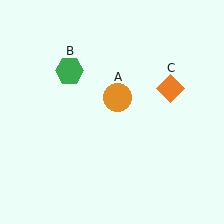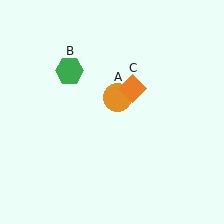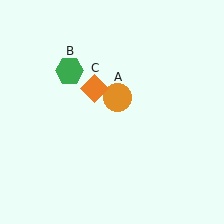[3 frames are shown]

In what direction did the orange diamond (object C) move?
The orange diamond (object C) moved left.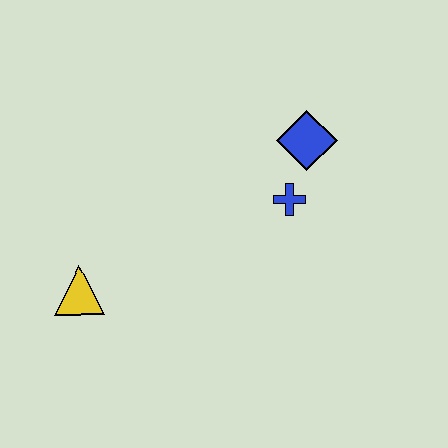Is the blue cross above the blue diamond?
No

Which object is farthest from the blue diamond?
The yellow triangle is farthest from the blue diamond.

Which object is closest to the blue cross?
The blue diamond is closest to the blue cross.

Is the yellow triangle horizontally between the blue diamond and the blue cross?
No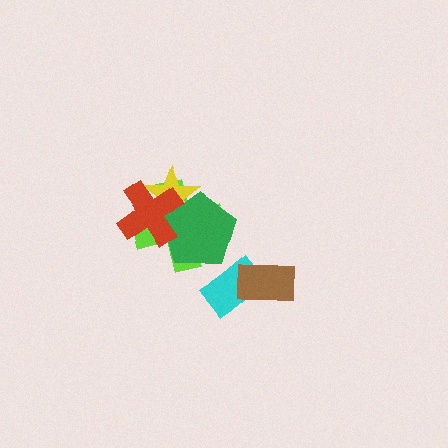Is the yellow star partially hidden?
Yes, it is partially covered by another shape.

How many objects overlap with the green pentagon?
3 objects overlap with the green pentagon.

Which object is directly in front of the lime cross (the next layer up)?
The yellow star is directly in front of the lime cross.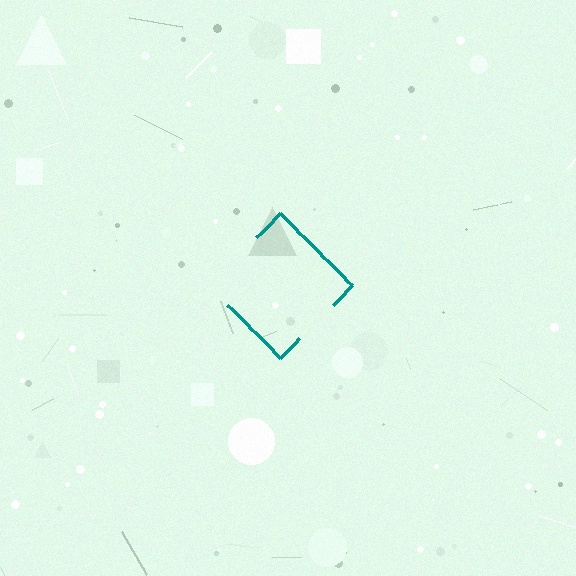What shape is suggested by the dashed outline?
The dashed outline suggests a diamond.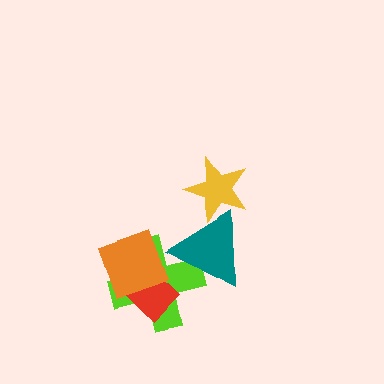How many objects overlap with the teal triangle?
2 objects overlap with the teal triangle.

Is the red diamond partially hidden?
Yes, it is partially covered by another shape.